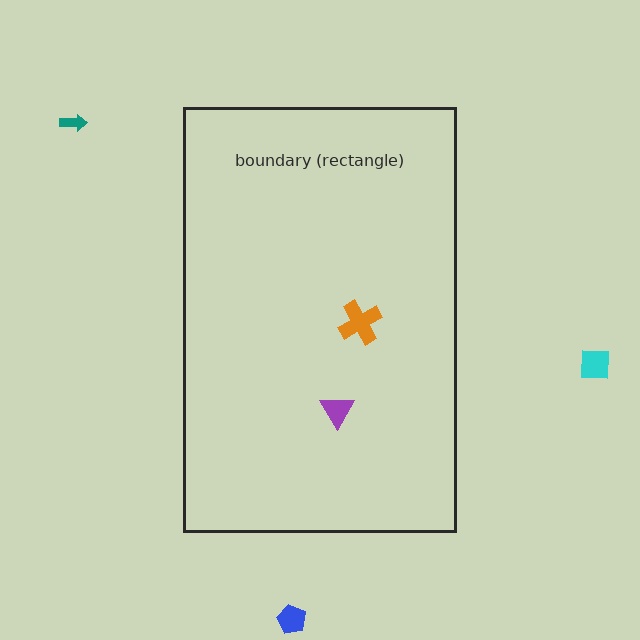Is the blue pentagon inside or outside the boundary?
Outside.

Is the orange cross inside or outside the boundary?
Inside.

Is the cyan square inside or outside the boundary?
Outside.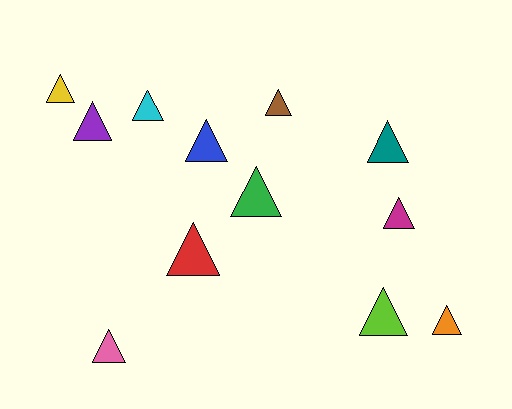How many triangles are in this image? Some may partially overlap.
There are 12 triangles.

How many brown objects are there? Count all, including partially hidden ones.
There is 1 brown object.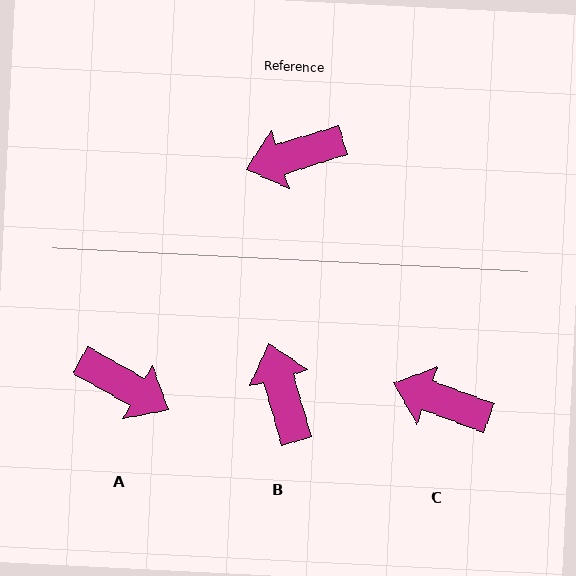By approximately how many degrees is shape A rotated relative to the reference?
Approximately 133 degrees counter-clockwise.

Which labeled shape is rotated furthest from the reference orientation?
A, about 133 degrees away.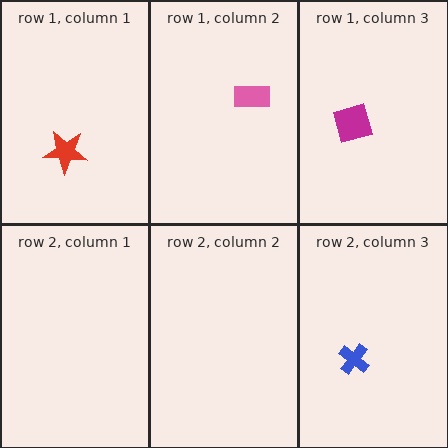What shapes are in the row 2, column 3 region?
The blue cross.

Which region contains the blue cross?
The row 2, column 3 region.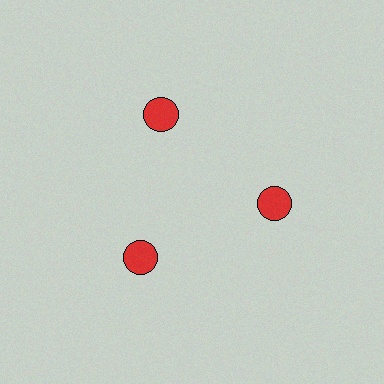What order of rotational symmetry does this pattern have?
This pattern has 3-fold rotational symmetry.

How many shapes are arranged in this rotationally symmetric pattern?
There are 3 shapes, arranged in 3 groups of 1.